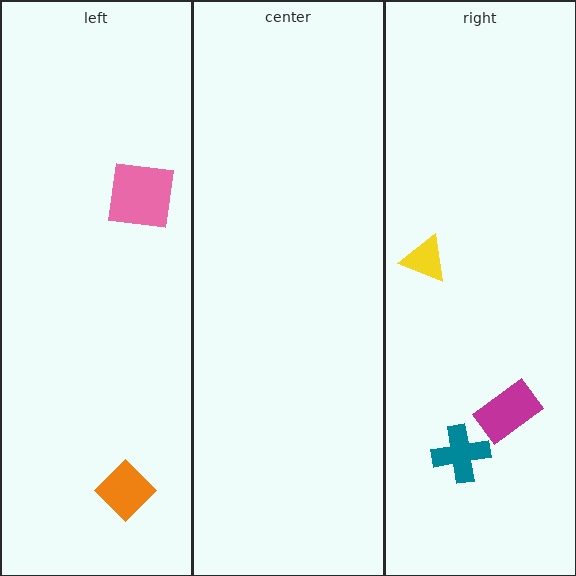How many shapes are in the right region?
3.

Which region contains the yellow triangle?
The right region.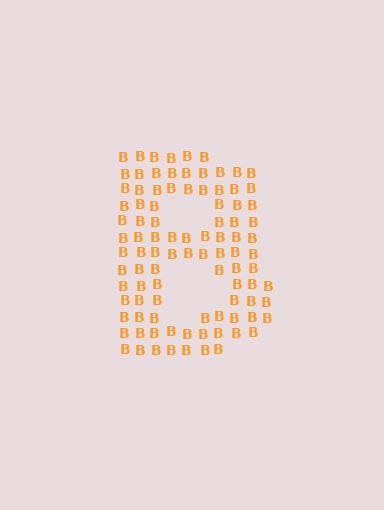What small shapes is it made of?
It is made of small letter B's.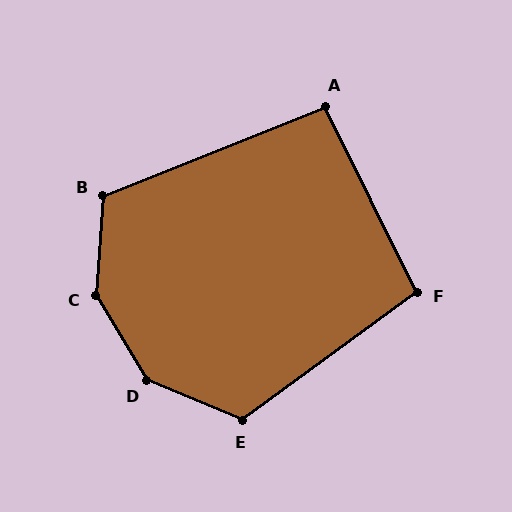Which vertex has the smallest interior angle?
A, at approximately 94 degrees.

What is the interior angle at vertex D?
Approximately 144 degrees (obtuse).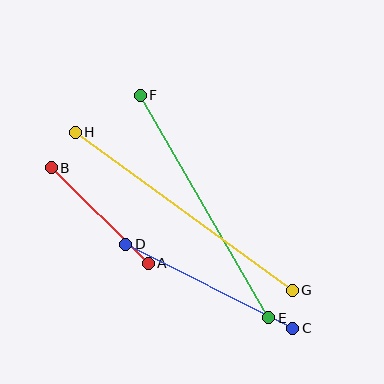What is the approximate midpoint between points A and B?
The midpoint is at approximately (100, 216) pixels.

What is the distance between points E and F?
The distance is approximately 257 pixels.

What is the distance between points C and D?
The distance is approximately 187 pixels.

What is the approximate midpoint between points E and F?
The midpoint is at approximately (204, 206) pixels.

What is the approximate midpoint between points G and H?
The midpoint is at approximately (184, 211) pixels.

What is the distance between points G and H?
The distance is approximately 269 pixels.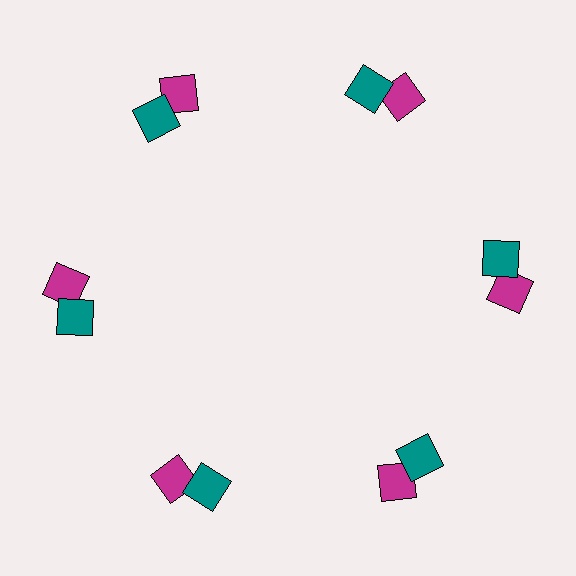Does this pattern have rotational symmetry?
Yes, this pattern has 6-fold rotational symmetry. It looks the same after rotating 60 degrees around the center.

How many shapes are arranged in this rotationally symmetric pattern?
There are 12 shapes, arranged in 6 groups of 2.